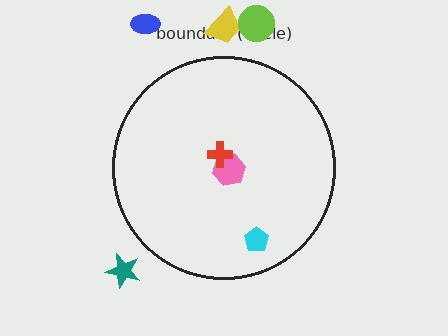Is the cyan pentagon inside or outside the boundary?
Inside.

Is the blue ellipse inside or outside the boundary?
Outside.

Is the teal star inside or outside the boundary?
Outside.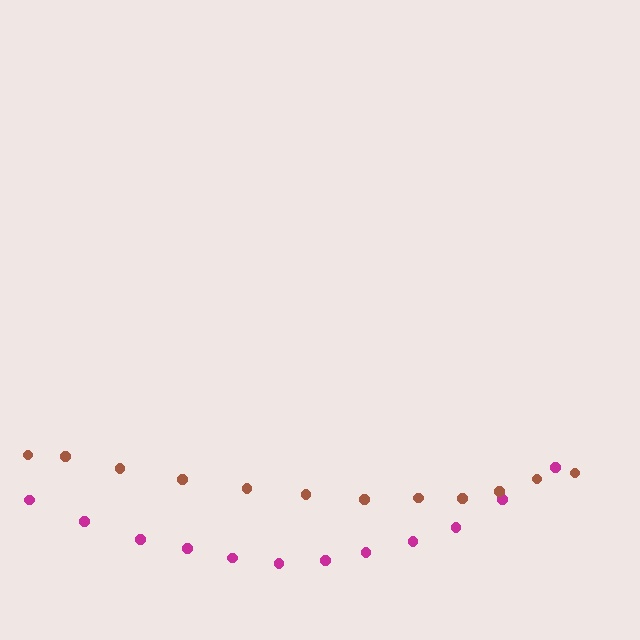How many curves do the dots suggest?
There are 2 distinct paths.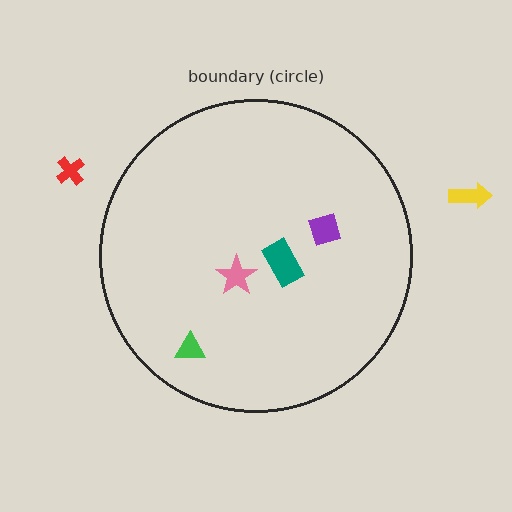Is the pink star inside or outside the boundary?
Inside.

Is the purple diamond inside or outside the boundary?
Inside.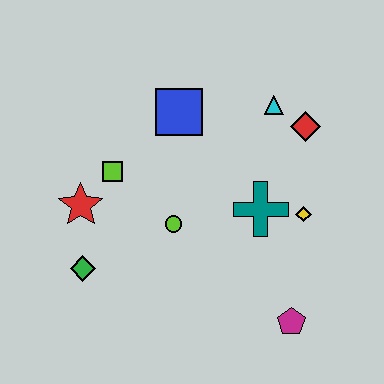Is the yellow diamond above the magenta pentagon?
Yes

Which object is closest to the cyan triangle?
The red diamond is closest to the cyan triangle.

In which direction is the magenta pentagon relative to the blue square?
The magenta pentagon is below the blue square.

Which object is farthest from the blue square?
The magenta pentagon is farthest from the blue square.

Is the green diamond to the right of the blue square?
No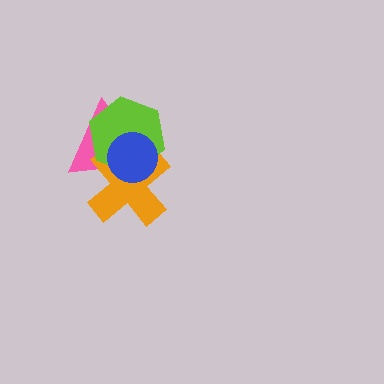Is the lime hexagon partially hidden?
Yes, it is partially covered by another shape.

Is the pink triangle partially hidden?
Yes, it is partially covered by another shape.